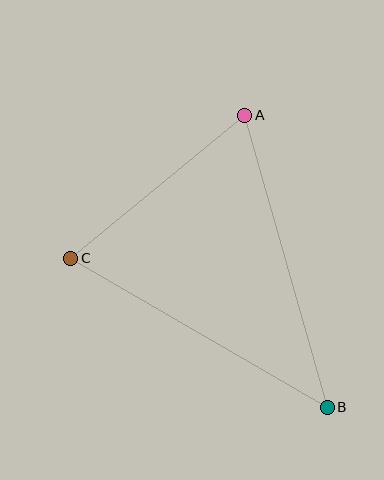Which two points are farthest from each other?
Points A and B are farthest from each other.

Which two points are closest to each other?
Points A and C are closest to each other.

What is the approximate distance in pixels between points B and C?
The distance between B and C is approximately 297 pixels.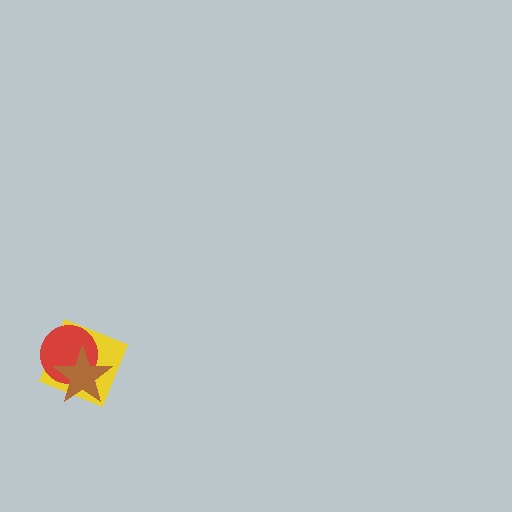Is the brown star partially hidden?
No, no other shape covers it.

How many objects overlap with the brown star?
2 objects overlap with the brown star.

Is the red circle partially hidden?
Yes, it is partially covered by another shape.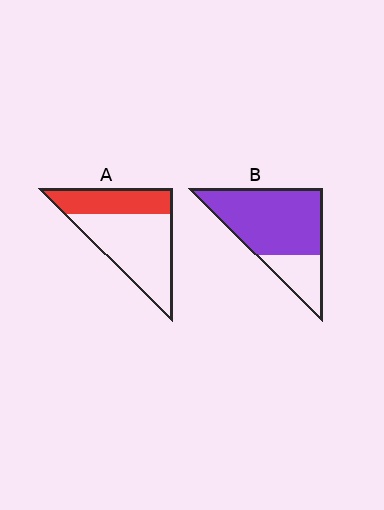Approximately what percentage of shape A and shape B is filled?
A is approximately 35% and B is approximately 75%.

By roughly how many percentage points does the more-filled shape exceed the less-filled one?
By roughly 40 percentage points (B over A).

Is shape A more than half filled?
No.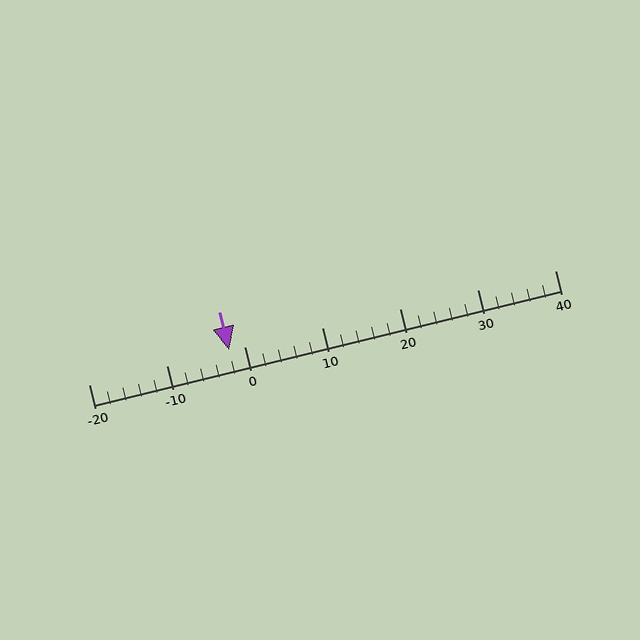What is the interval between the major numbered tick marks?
The major tick marks are spaced 10 units apart.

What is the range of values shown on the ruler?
The ruler shows values from -20 to 40.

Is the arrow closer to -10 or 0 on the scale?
The arrow is closer to 0.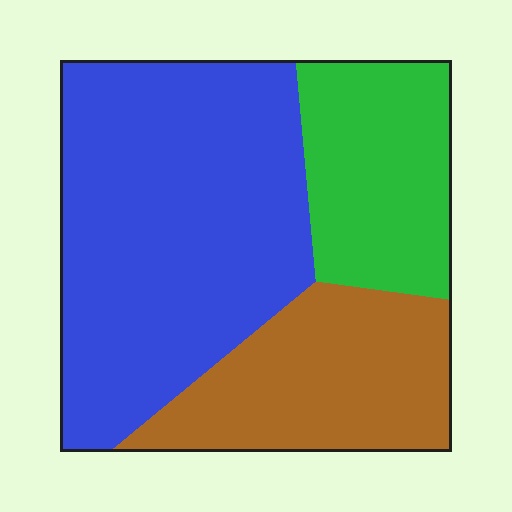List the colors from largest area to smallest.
From largest to smallest: blue, brown, green.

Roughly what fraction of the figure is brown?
Brown takes up between a sixth and a third of the figure.